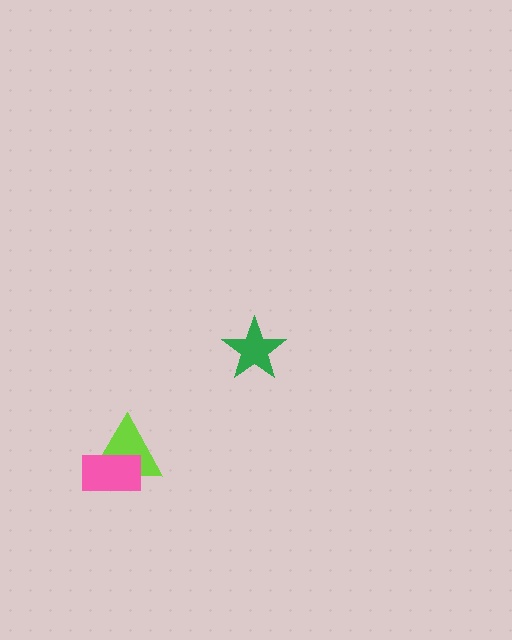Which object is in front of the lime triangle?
The pink rectangle is in front of the lime triangle.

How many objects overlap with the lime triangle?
1 object overlaps with the lime triangle.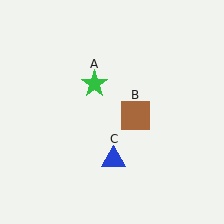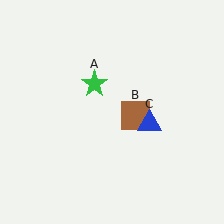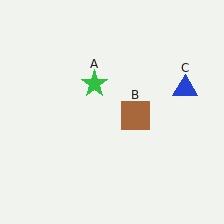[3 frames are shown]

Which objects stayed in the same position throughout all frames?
Green star (object A) and brown square (object B) remained stationary.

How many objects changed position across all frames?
1 object changed position: blue triangle (object C).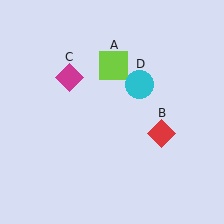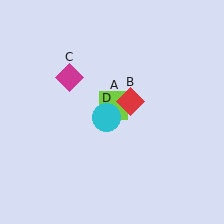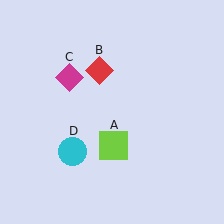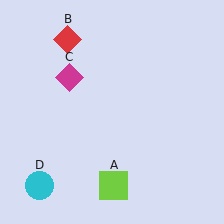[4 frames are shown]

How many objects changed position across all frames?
3 objects changed position: lime square (object A), red diamond (object B), cyan circle (object D).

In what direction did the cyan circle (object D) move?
The cyan circle (object D) moved down and to the left.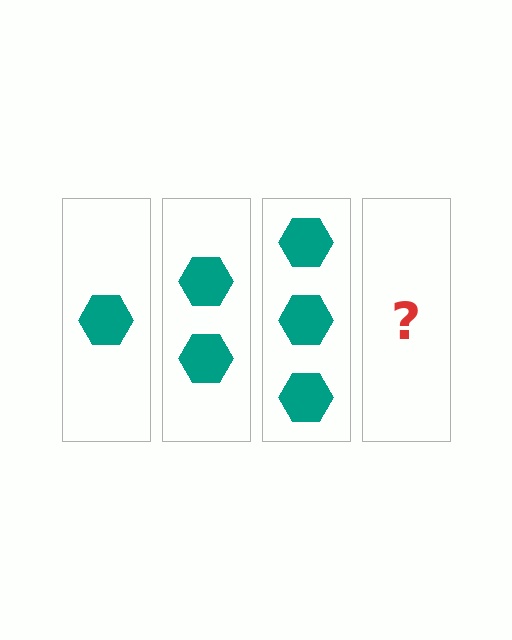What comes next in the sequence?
The next element should be 4 hexagons.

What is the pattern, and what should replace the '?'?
The pattern is that each step adds one more hexagon. The '?' should be 4 hexagons.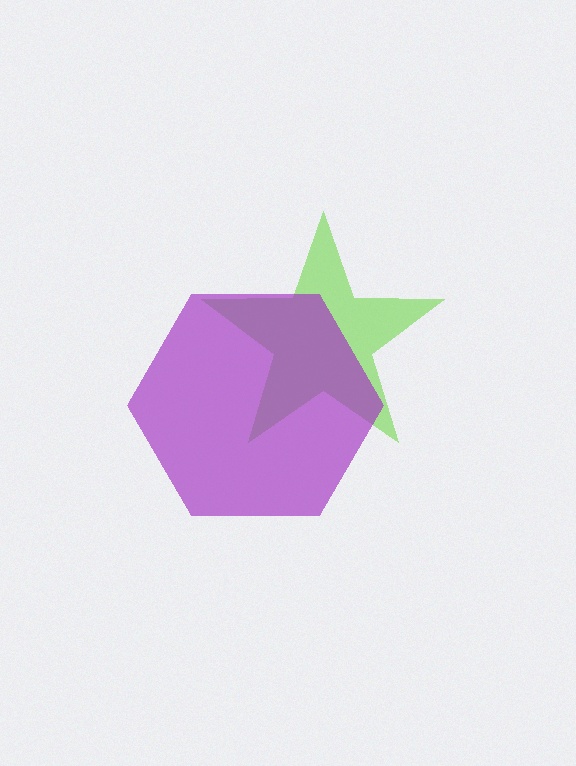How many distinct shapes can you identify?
There are 2 distinct shapes: a lime star, a purple hexagon.